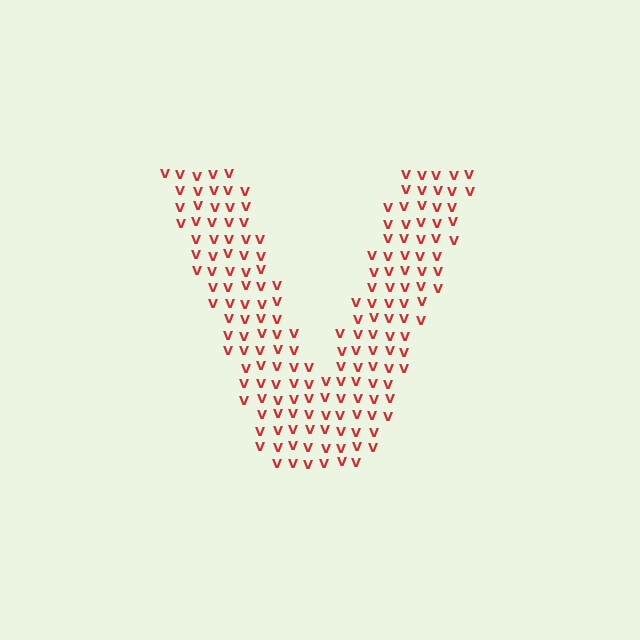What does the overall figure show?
The overall figure shows the letter V.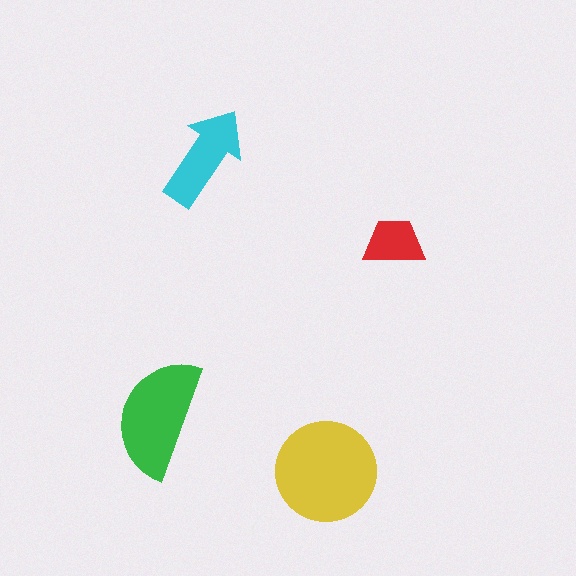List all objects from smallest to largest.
The red trapezoid, the cyan arrow, the green semicircle, the yellow circle.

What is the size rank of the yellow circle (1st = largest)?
1st.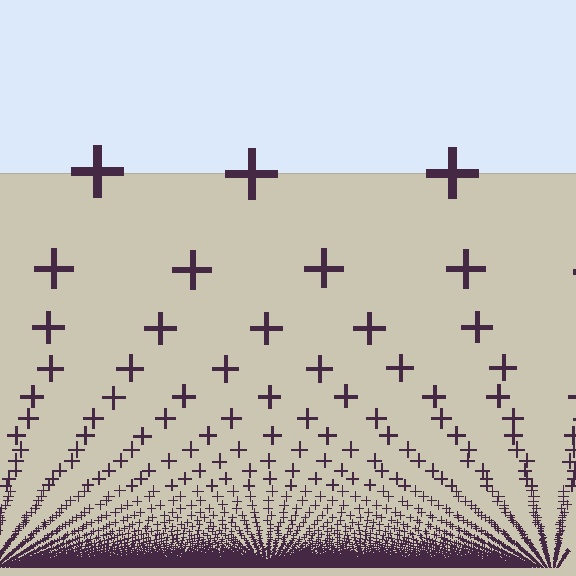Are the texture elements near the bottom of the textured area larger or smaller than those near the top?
Smaller. The gradient is inverted — elements near the bottom are smaller and denser.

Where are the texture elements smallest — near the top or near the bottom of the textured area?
Near the bottom.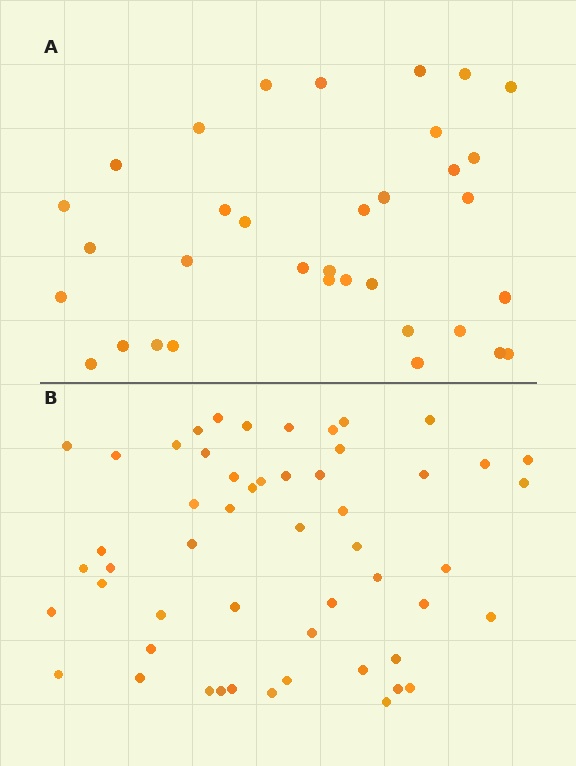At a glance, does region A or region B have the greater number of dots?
Region B (the bottom region) has more dots.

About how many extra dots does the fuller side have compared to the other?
Region B has approximately 20 more dots than region A.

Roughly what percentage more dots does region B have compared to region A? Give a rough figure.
About 55% more.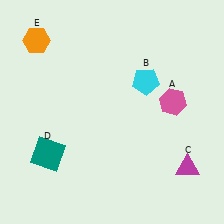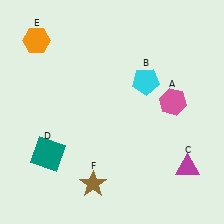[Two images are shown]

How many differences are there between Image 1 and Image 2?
There is 1 difference between the two images.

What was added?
A brown star (F) was added in Image 2.